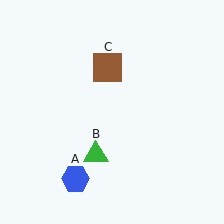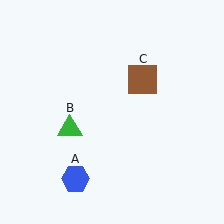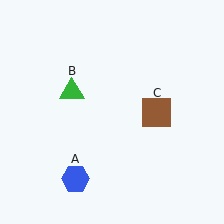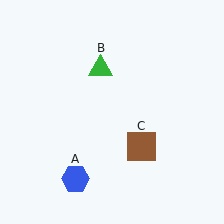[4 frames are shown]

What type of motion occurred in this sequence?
The green triangle (object B), brown square (object C) rotated clockwise around the center of the scene.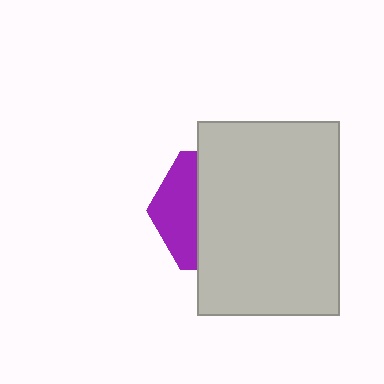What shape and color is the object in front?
The object in front is a light gray rectangle.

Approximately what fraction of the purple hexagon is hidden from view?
Roughly 67% of the purple hexagon is hidden behind the light gray rectangle.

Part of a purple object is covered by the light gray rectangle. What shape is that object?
It is a hexagon.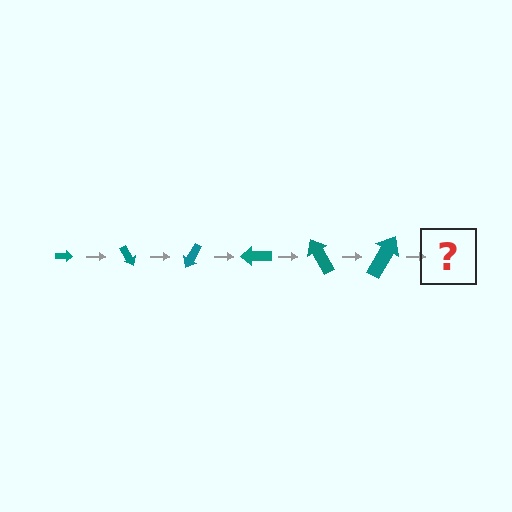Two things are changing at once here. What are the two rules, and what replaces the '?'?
The two rules are that the arrow grows larger each step and it rotates 60 degrees each step. The '?' should be an arrow, larger than the previous one and rotated 360 degrees from the start.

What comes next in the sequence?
The next element should be an arrow, larger than the previous one and rotated 360 degrees from the start.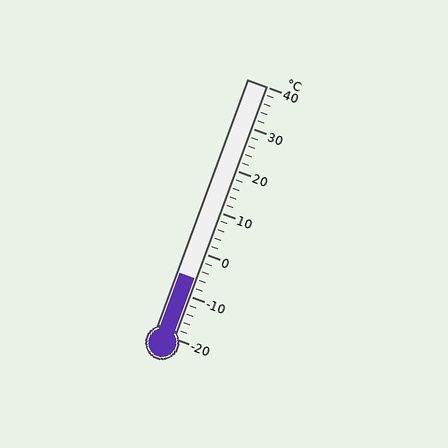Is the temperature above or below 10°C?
The temperature is below 10°C.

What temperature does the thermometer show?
The thermometer shows approximately -6°C.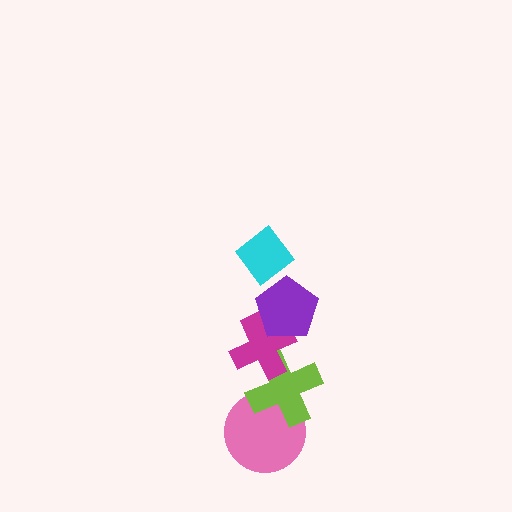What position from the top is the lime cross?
The lime cross is 4th from the top.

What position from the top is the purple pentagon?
The purple pentagon is 2nd from the top.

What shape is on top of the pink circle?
The lime cross is on top of the pink circle.